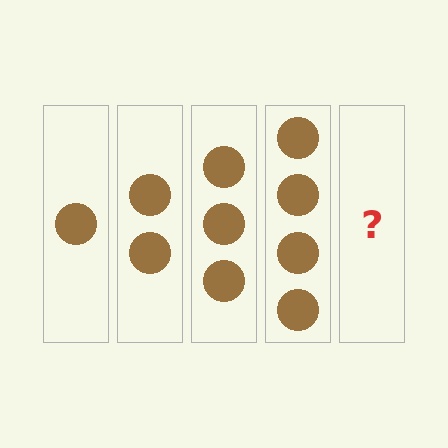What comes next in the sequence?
The next element should be 5 circles.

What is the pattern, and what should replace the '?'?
The pattern is that each step adds one more circle. The '?' should be 5 circles.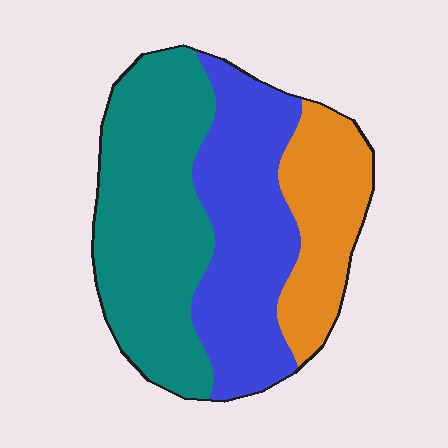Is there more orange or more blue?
Blue.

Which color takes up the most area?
Teal, at roughly 45%.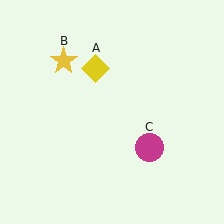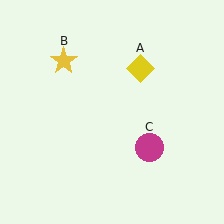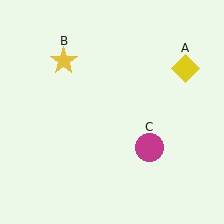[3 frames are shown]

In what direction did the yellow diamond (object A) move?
The yellow diamond (object A) moved right.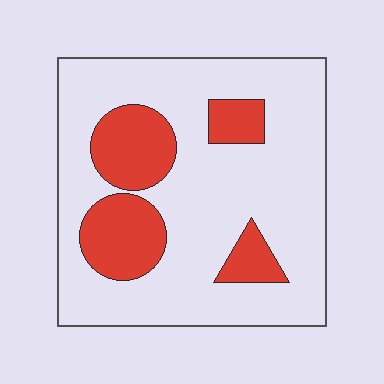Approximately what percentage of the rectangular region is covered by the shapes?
Approximately 25%.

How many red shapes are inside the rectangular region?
4.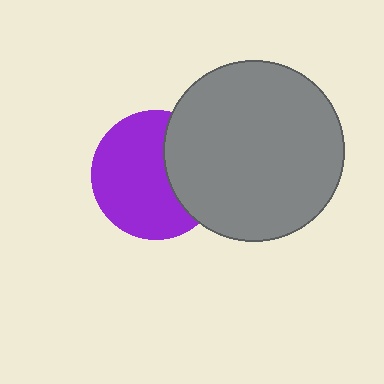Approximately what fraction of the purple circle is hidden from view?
Roughly 33% of the purple circle is hidden behind the gray circle.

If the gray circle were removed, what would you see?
You would see the complete purple circle.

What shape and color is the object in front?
The object in front is a gray circle.